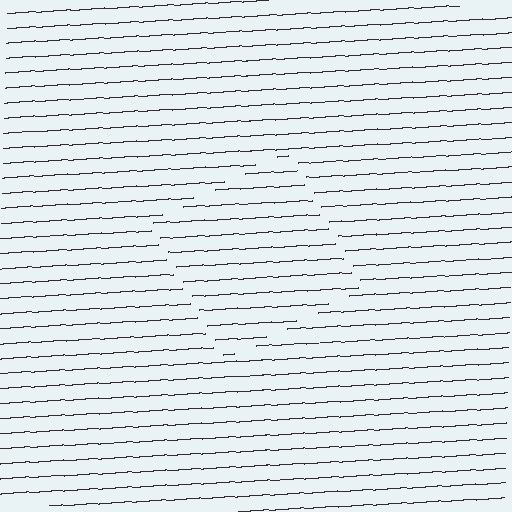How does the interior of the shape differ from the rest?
The interior of the shape contains the same grating, shifted by half a period — the contour is defined by the phase discontinuity where line-ends from the inner and outer gratings abut.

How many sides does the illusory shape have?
4 sides — the line-ends trace a square.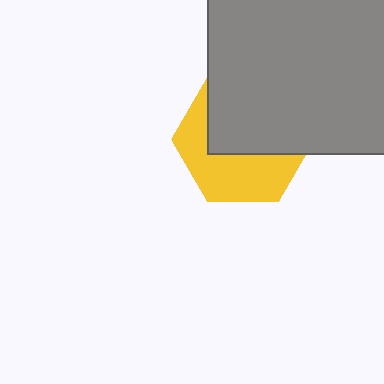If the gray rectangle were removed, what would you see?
You would see the complete yellow hexagon.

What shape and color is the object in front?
The object in front is a gray rectangle.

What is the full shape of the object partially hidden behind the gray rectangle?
The partially hidden object is a yellow hexagon.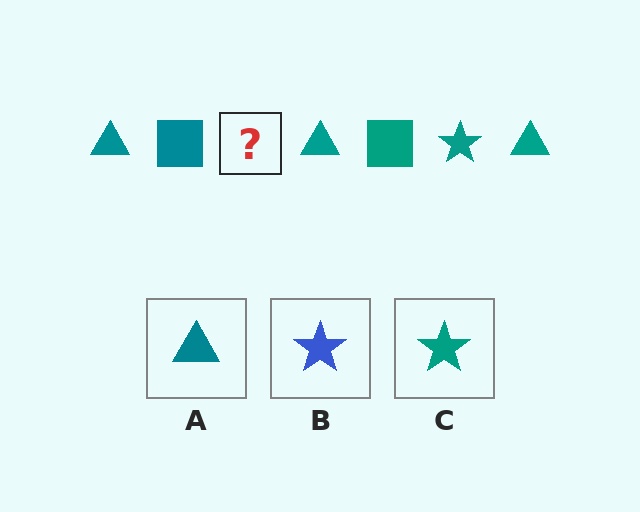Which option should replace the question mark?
Option C.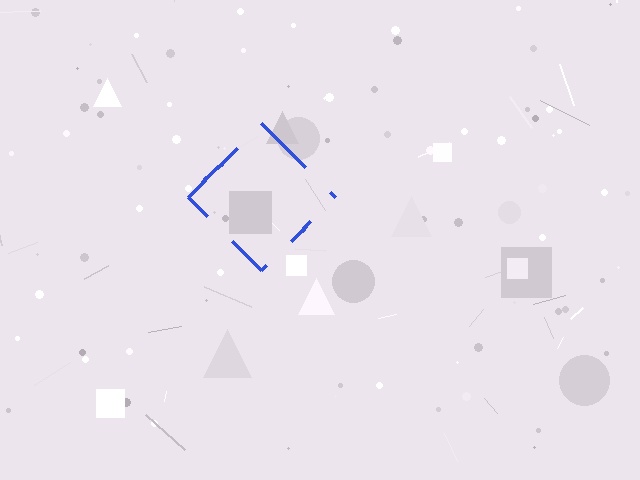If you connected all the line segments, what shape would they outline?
They would outline a diamond.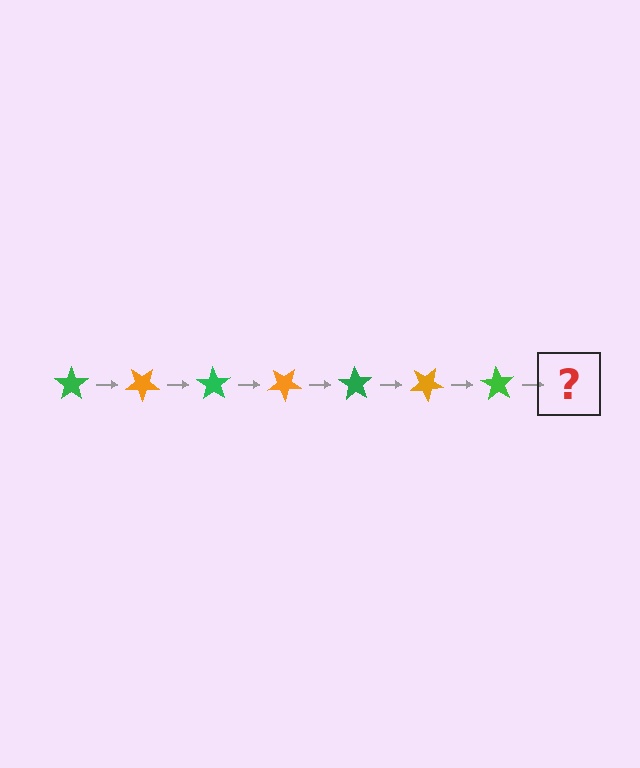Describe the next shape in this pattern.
It should be an orange star, rotated 245 degrees from the start.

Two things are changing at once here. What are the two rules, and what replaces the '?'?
The two rules are that it rotates 35 degrees each step and the color cycles through green and orange. The '?' should be an orange star, rotated 245 degrees from the start.